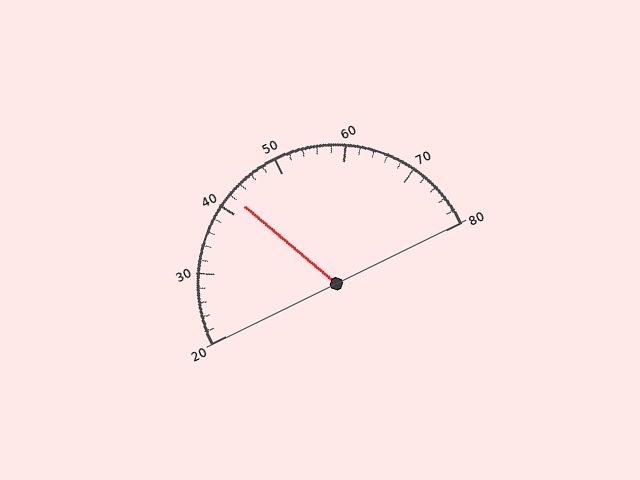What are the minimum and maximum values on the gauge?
The gauge ranges from 20 to 80.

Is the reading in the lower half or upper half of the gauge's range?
The reading is in the lower half of the range (20 to 80).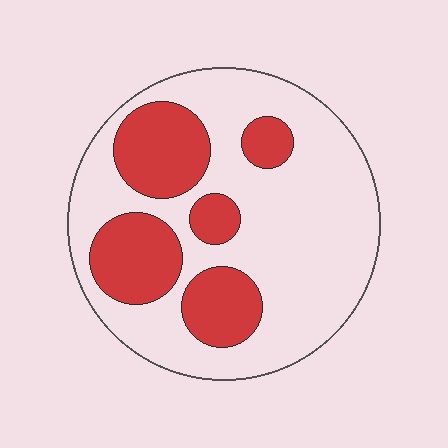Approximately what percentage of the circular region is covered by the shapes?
Approximately 30%.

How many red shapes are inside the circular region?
5.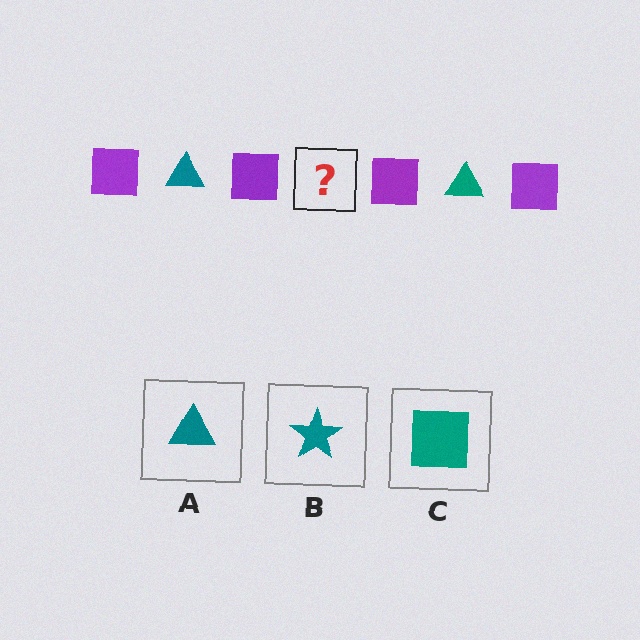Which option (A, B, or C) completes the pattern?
A.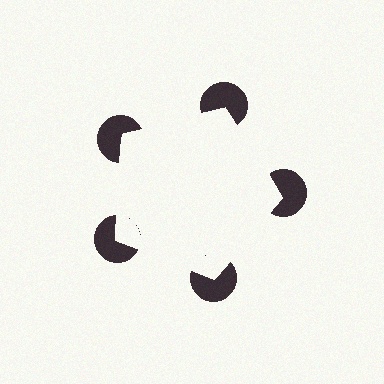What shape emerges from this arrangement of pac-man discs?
An illusory pentagon — its edges are inferred from the aligned wedge cuts in the pac-man discs, not physically drawn.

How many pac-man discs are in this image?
There are 5 — one at each vertex of the illusory pentagon.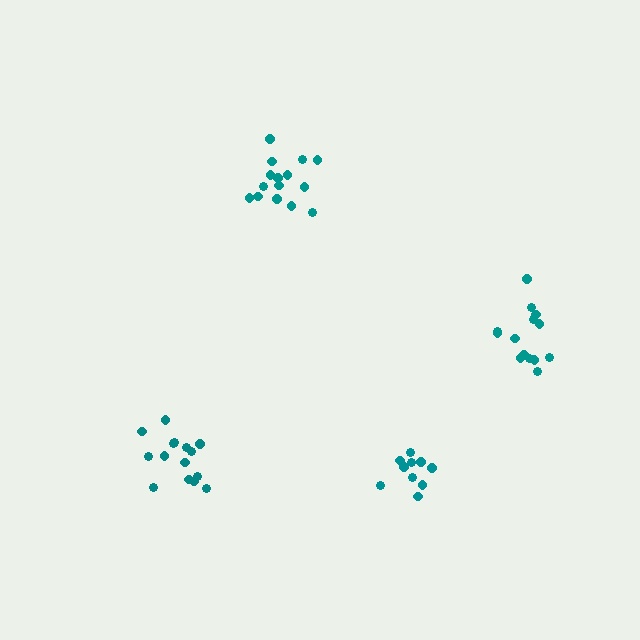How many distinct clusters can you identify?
There are 4 distinct clusters.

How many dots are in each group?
Group 1: 15 dots, Group 2: 10 dots, Group 3: 15 dots, Group 4: 14 dots (54 total).